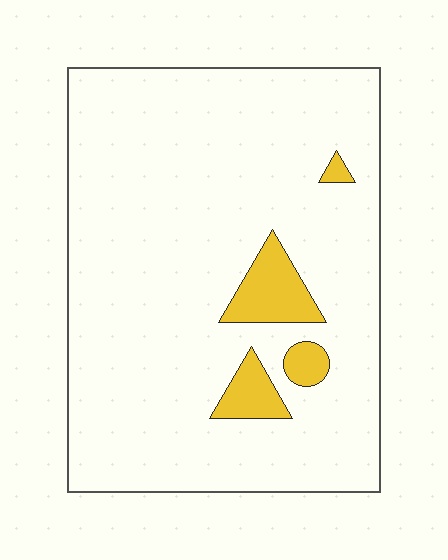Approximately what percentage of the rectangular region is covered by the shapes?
Approximately 10%.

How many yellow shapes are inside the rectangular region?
4.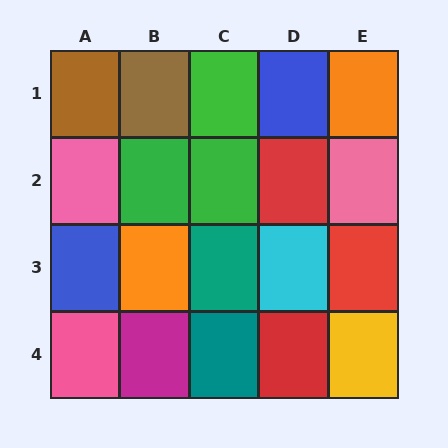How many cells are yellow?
1 cell is yellow.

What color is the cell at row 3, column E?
Red.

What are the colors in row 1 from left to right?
Brown, brown, green, blue, orange.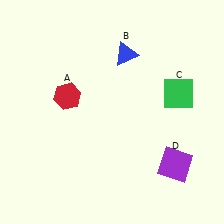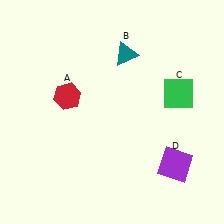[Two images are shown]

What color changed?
The triangle (B) changed from blue in Image 1 to teal in Image 2.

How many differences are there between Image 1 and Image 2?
There is 1 difference between the two images.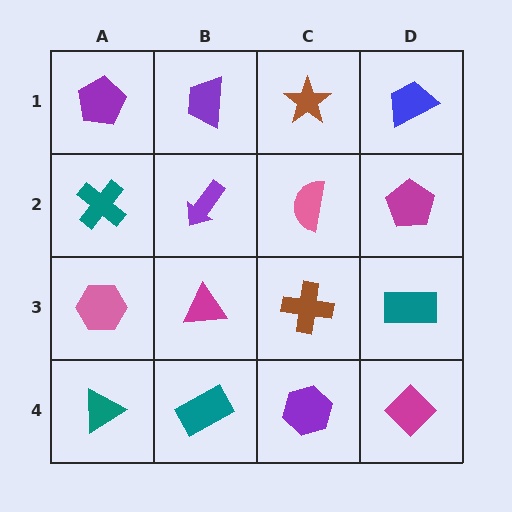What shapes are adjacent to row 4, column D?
A teal rectangle (row 3, column D), a purple hexagon (row 4, column C).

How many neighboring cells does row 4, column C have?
3.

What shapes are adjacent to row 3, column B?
A purple arrow (row 2, column B), a teal rectangle (row 4, column B), a pink hexagon (row 3, column A), a brown cross (row 3, column C).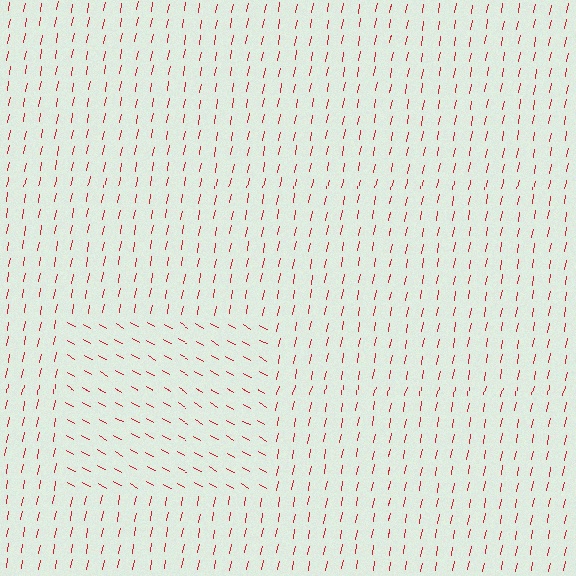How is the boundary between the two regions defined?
The boundary is defined purely by a change in line orientation (approximately 71 degrees difference). All lines are the same color and thickness.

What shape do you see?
I see a rectangle.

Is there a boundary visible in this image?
Yes, there is a texture boundary formed by a change in line orientation.